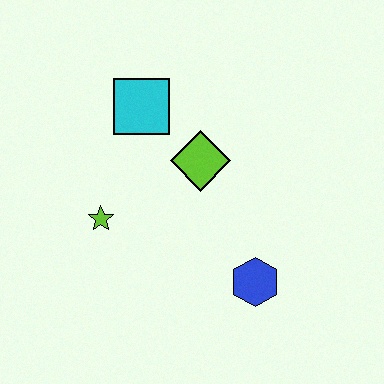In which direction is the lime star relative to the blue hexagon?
The lime star is to the left of the blue hexagon.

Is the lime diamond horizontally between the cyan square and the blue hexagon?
Yes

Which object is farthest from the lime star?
The blue hexagon is farthest from the lime star.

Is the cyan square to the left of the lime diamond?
Yes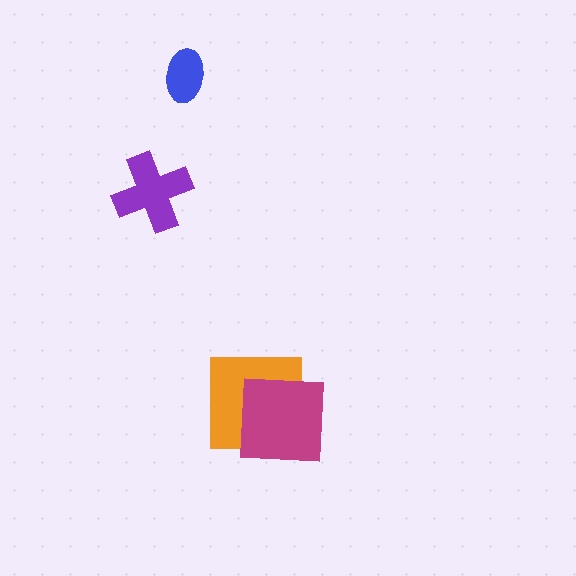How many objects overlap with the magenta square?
1 object overlaps with the magenta square.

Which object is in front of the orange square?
The magenta square is in front of the orange square.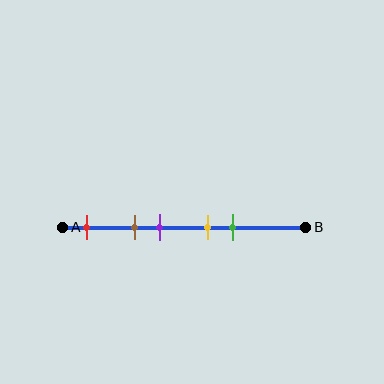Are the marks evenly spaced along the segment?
No, the marks are not evenly spaced.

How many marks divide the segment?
There are 5 marks dividing the segment.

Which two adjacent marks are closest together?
The yellow and green marks are the closest adjacent pair.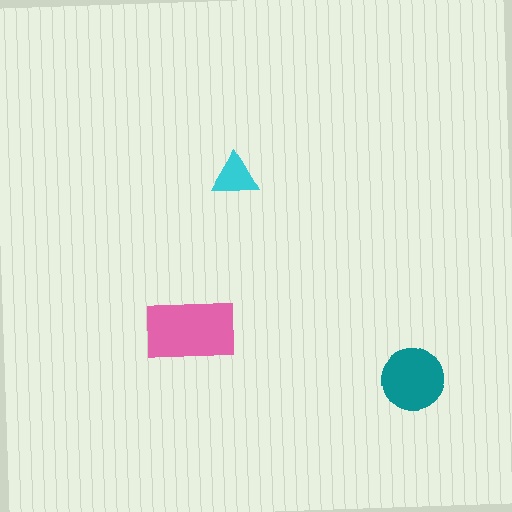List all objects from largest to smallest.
The pink rectangle, the teal circle, the cyan triangle.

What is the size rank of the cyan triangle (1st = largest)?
3rd.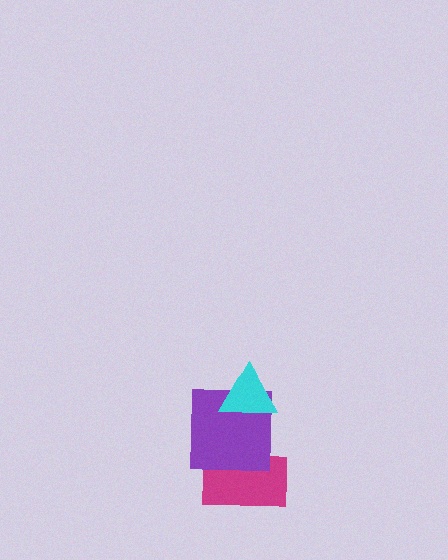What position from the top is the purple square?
The purple square is 2nd from the top.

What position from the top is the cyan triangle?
The cyan triangle is 1st from the top.